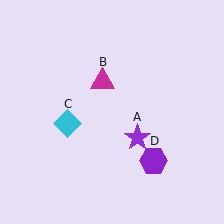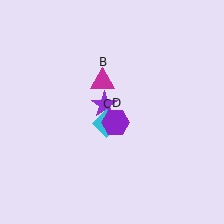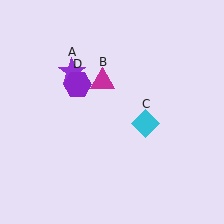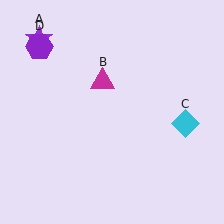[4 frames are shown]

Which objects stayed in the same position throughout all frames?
Magenta triangle (object B) remained stationary.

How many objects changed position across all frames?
3 objects changed position: purple star (object A), cyan diamond (object C), purple hexagon (object D).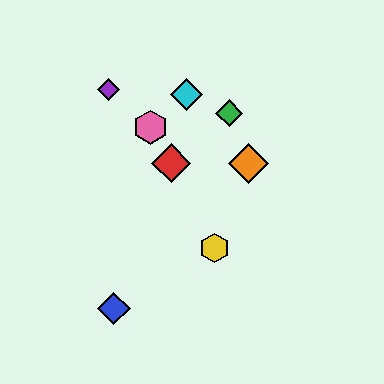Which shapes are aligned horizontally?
The red diamond, the orange diamond are aligned horizontally.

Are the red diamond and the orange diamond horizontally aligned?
Yes, both are at y≈163.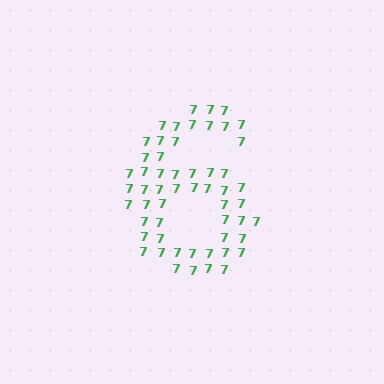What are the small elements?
The small elements are digit 7's.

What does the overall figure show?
The overall figure shows the digit 6.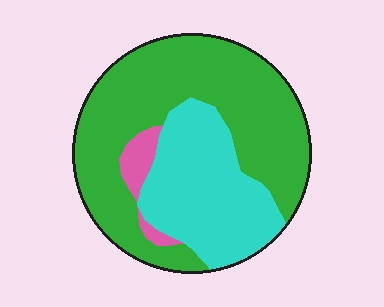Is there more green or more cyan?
Green.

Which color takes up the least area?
Pink, at roughly 5%.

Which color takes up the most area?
Green, at roughly 60%.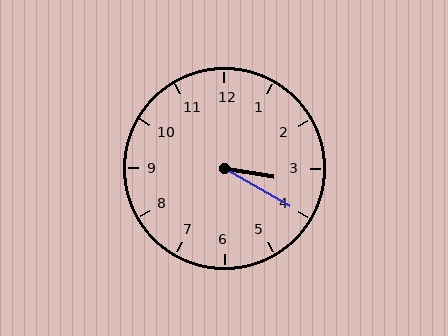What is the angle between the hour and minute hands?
Approximately 20 degrees.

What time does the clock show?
3:20.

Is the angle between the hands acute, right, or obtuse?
It is acute.